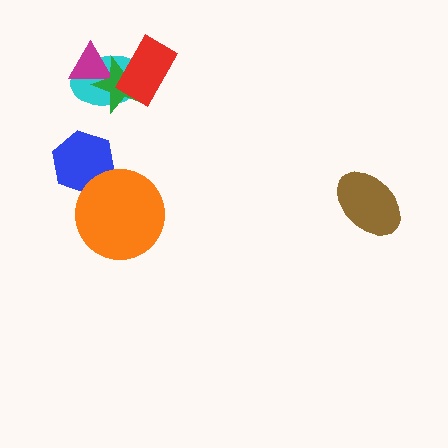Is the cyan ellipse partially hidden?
Yes, it is partially covered by another shape.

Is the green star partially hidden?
Yes, it is partially covered by another shape.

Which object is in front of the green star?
The red rectangle is in front of the green star.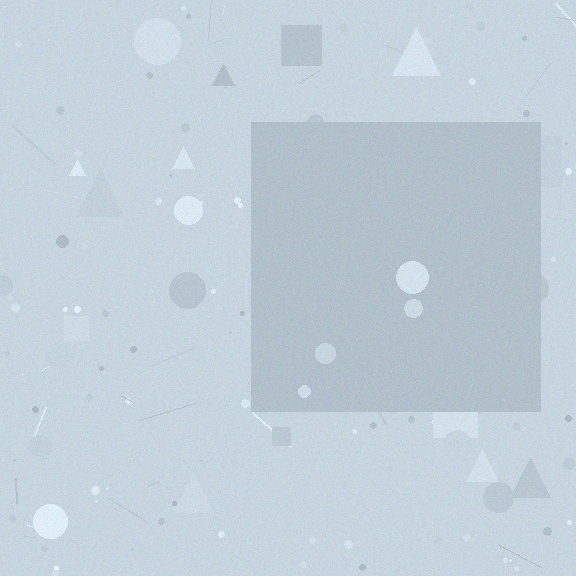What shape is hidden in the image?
A square is hidden in the image.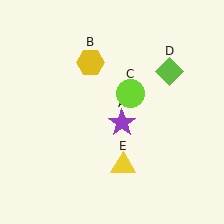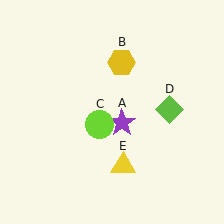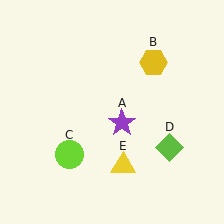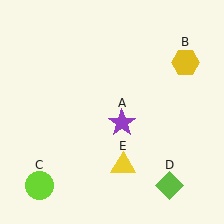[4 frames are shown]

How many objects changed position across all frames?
3 objects changed position: yellow hexagon (object B), lime circle (object C), lime diamond (object D).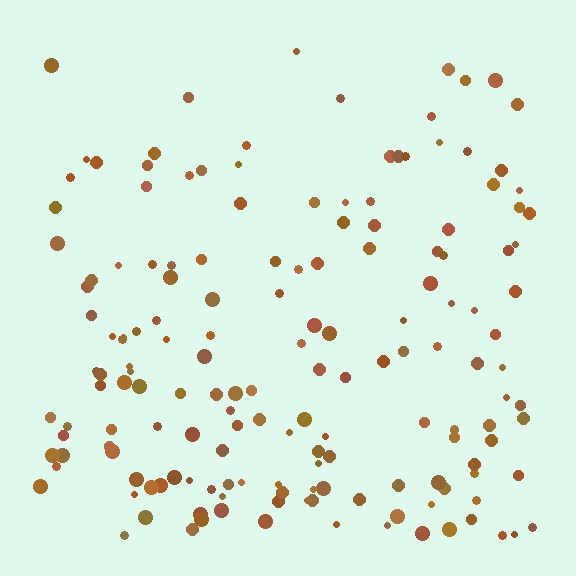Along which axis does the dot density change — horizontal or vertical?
Vertical.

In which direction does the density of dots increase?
From top to bottom, with the bottom side densest.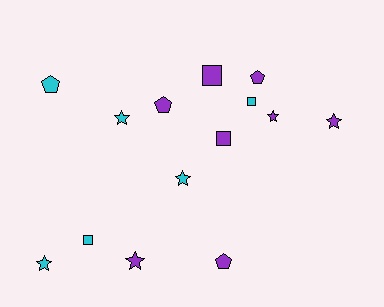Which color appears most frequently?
Purple, with 8 objects.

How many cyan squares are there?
There are 2 cyan squares.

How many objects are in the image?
There are 14 objects.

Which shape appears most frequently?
Star, with 6 objects.